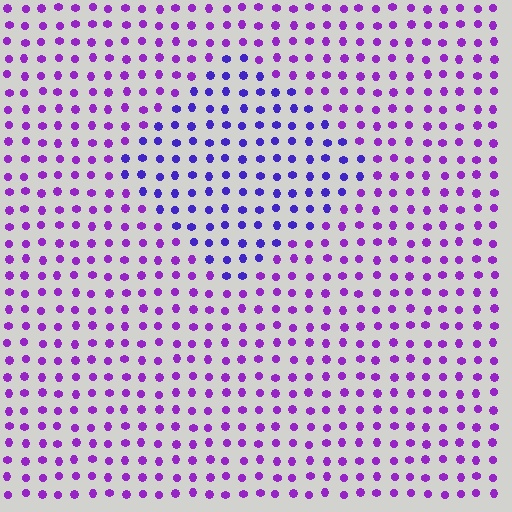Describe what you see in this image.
The image is filled with small purple elements in a uniform arrangement. A diamond-shaped region is visible where the elements are tinted to a slightly different hue, forming a subtle color boundary.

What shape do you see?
I see a diamond.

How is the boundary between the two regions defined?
The boundary is defined purely by a slight shift in hue (about 31 degrees). Spacing, size, and orientation are identical on both sides.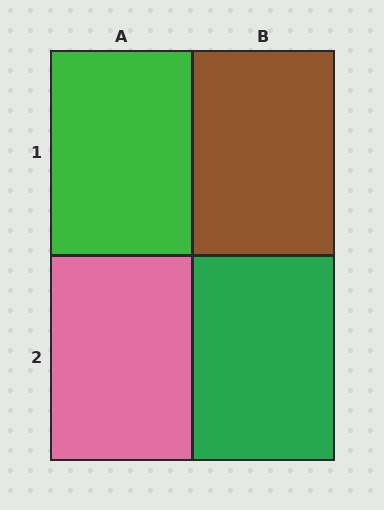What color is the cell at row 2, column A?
Pink.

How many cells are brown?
1 cell is brown.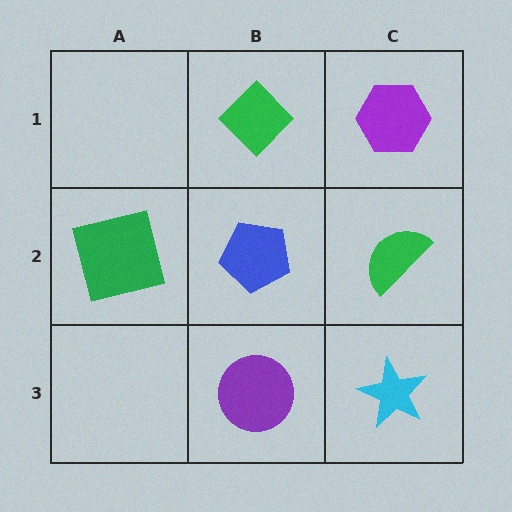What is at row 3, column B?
A purple circle.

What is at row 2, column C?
A green semicircle.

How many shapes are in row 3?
2 shapes.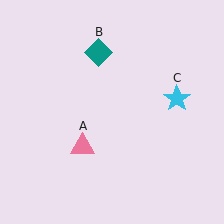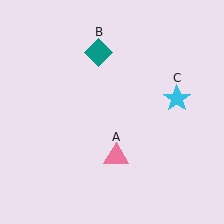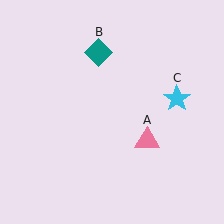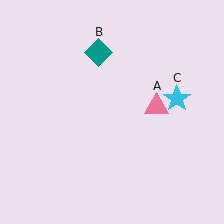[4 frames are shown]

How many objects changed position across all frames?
1 object changed position: pink triangle (object A).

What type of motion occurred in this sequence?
The pink triangle (object A) rotated counterclockwise around the center of the scene.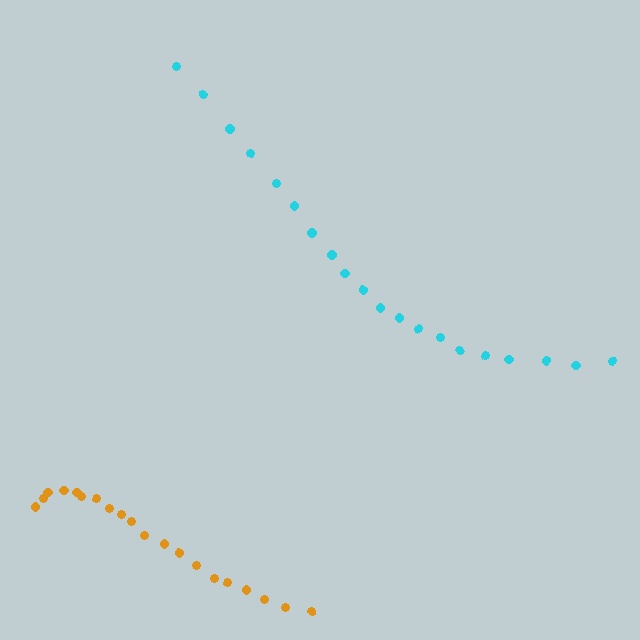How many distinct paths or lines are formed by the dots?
There are 2 distinct paths.